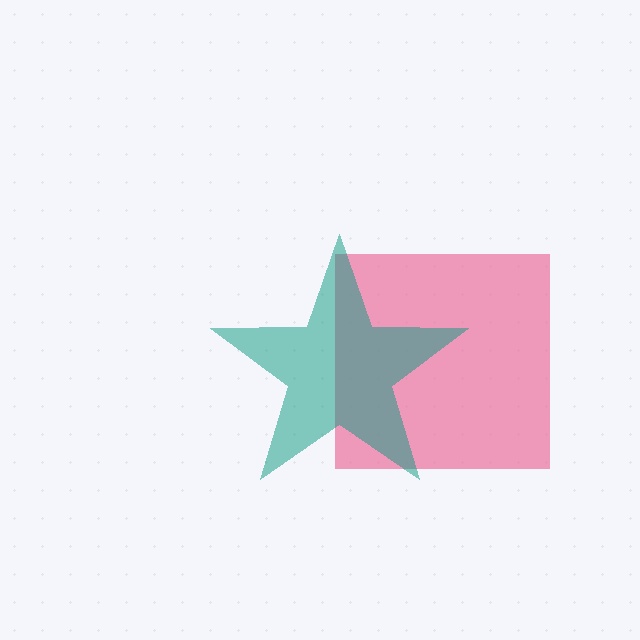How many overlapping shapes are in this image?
There are 2 overlapping shapes in the image.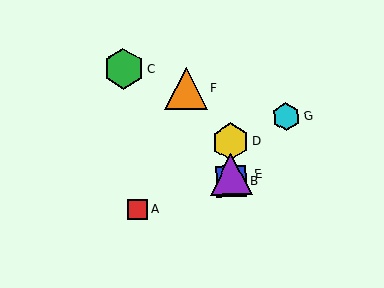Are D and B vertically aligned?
Yes, both are at x≈230.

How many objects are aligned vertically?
3 objects (B, D, E) are aligned vertically.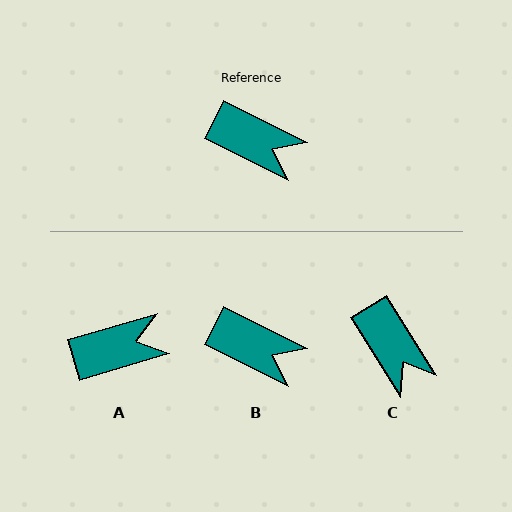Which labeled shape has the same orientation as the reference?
B.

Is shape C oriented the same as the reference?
No, it is off by about 32 degrees.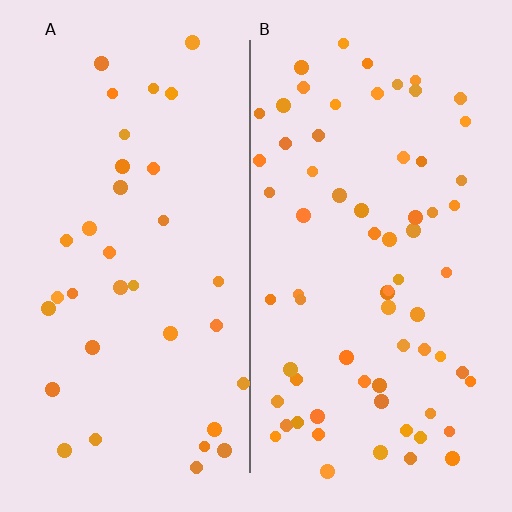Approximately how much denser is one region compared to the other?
Approximately 2.0× — region B over region A.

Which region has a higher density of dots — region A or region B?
B (the right).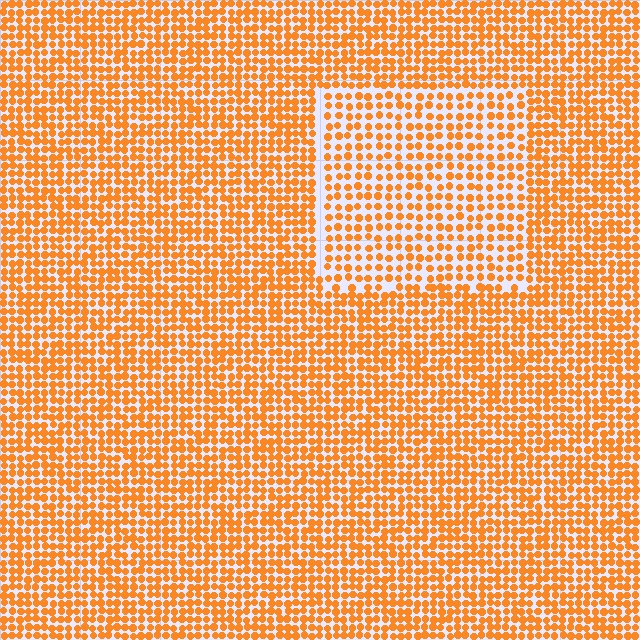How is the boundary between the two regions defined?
The boundary is defined by a change in element density (approximately 1.6x ratio). All elements are the same color, size, and shape.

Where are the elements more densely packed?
The elements are more densely packed outside the rectangle boundary.